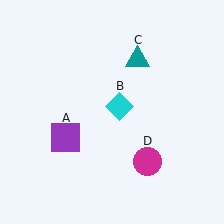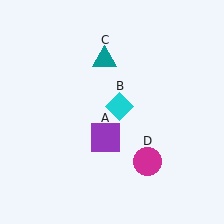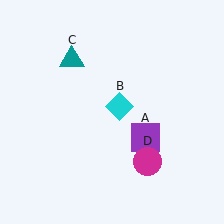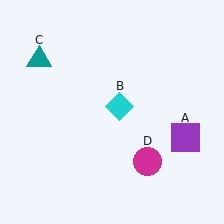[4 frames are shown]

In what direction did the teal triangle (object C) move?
The teal triangle (object C) moved left.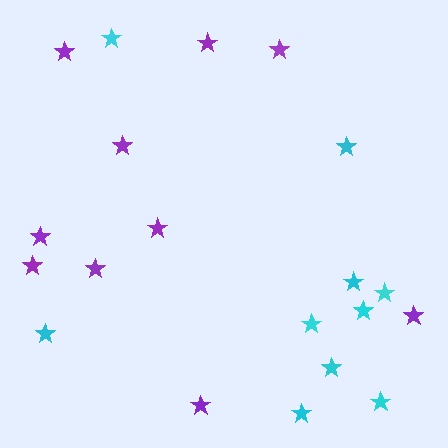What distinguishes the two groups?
There are 2 groups: one group of cyan stars (10) and one group of purple stars (10).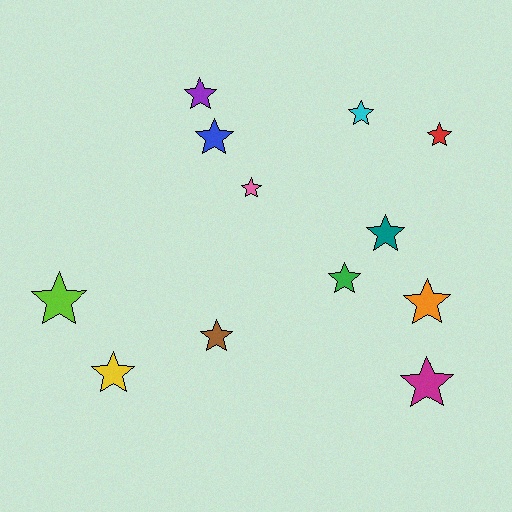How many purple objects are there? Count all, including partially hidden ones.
There is 1 purple object.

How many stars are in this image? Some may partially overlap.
There are 12 stars.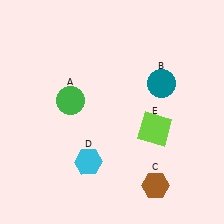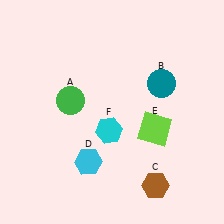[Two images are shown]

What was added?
A cyan hexagon (F) was added in Image 2.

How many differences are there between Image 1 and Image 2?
There is 1 difference between the two images.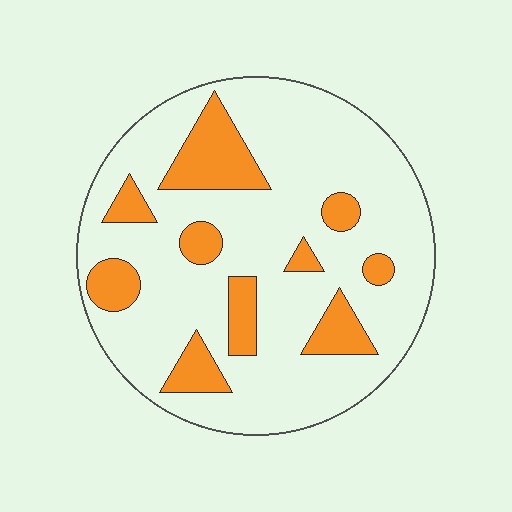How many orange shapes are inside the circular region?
10.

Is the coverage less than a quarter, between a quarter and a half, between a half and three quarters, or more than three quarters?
Less than a quarter.